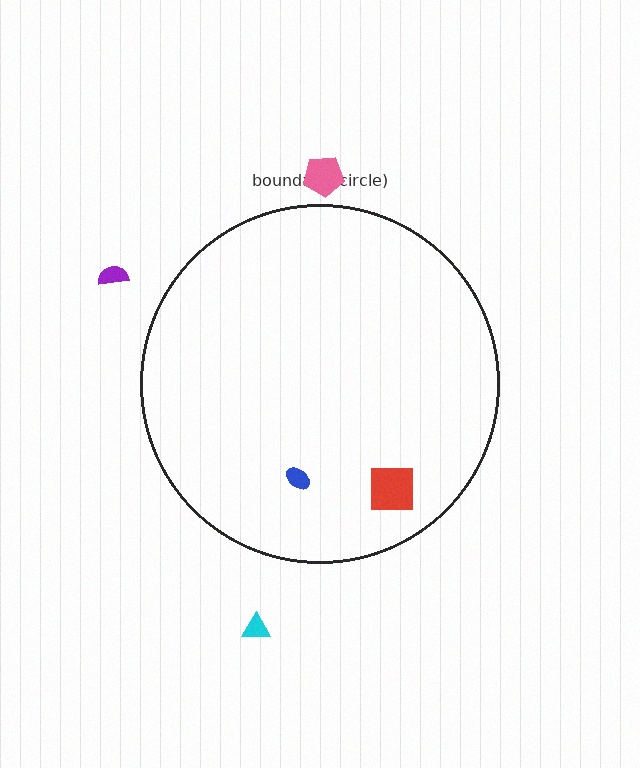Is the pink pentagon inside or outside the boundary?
Outside.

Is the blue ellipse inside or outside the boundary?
Inside.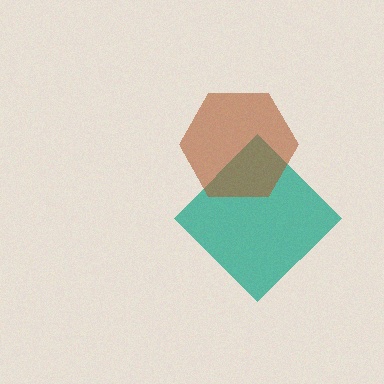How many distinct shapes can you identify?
There are 2 distinct shapes: a teal diamond, a brown hexagon.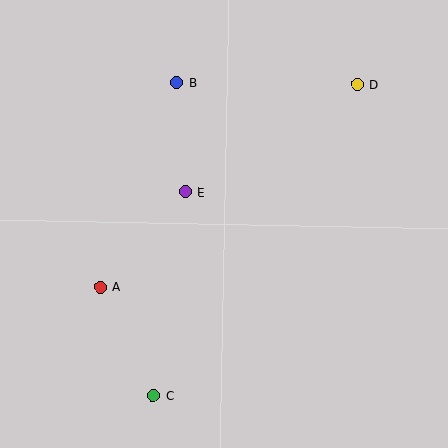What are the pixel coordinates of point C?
Point C is at (153, 396).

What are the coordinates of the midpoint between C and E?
The midpoint between C and E is at (169, 294).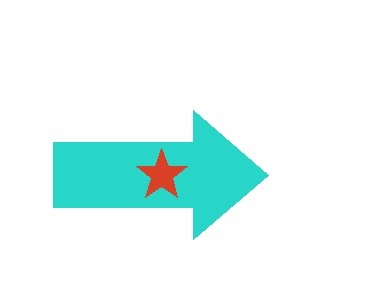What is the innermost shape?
The red star.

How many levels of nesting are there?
2.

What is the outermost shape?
The cyan arrow.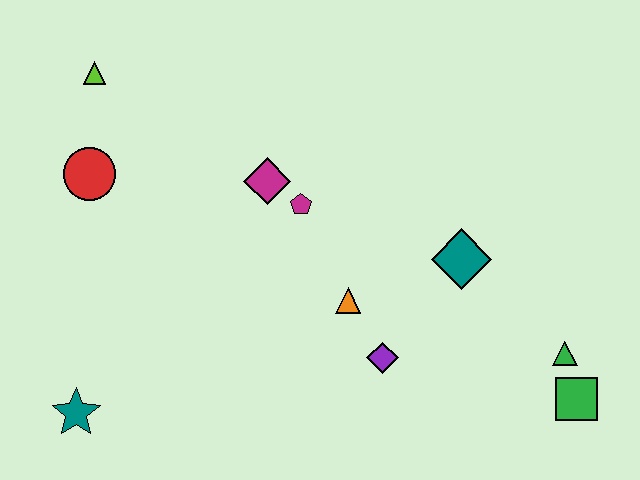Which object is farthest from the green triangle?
The lime triangle is farthest from the green triangle.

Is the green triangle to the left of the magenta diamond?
No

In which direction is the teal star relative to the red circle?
The teal star is below the red circle.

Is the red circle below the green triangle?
No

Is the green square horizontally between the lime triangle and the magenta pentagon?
No